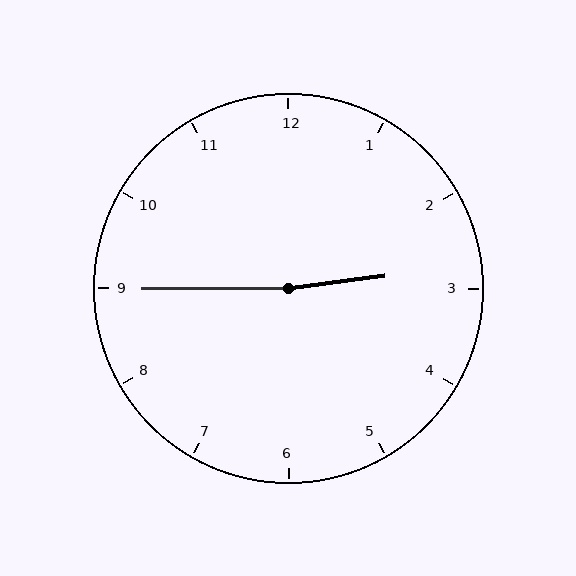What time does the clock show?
2:45.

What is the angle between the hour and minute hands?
Approximately 172 degrees.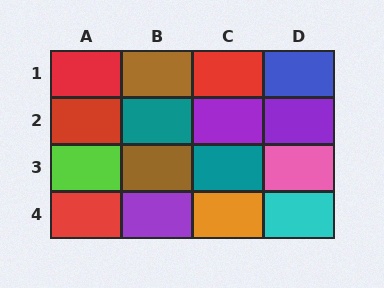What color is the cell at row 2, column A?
Red.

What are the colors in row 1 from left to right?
Red, brown, red, blue.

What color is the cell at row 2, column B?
Teal.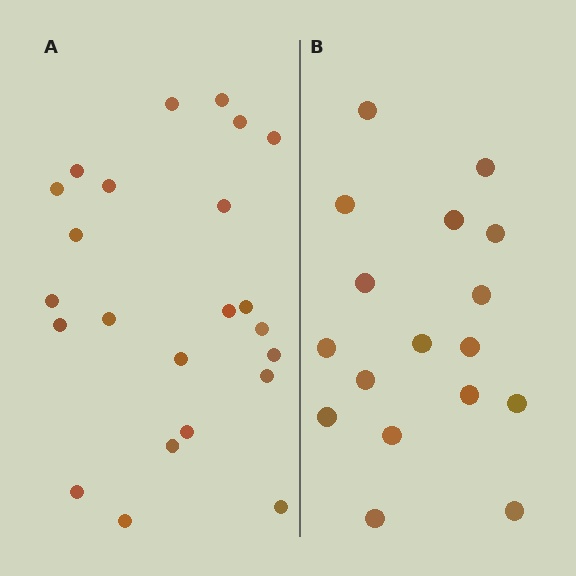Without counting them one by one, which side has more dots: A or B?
Region A (the left region) has more dots.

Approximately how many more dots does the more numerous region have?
Region A has about 6 more dots than region B.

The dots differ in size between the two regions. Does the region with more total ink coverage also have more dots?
No. Region B has more total ink coverage because its dots are larger, but region A actually contains more individual dots. Total area can be misleading — the number of items is what matters here.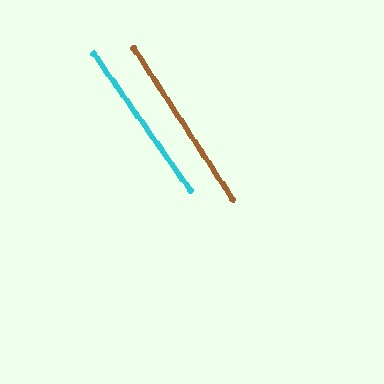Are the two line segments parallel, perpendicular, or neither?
Parallel — their directions differ by only 1.8°.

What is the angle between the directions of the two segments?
Approximately 2 degrees.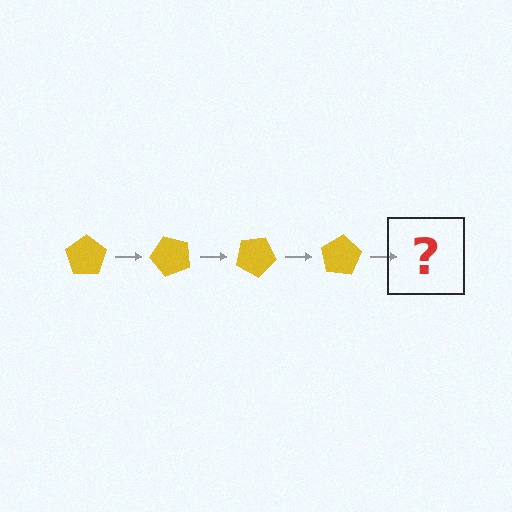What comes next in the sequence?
The next element should be a yellow pentagon rotated 200 degrees.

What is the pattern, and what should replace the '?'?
The pattern is that the pentagon rotates 50 degrees each step. The '?' should be a yellow pentagon rotated 200 degrees.